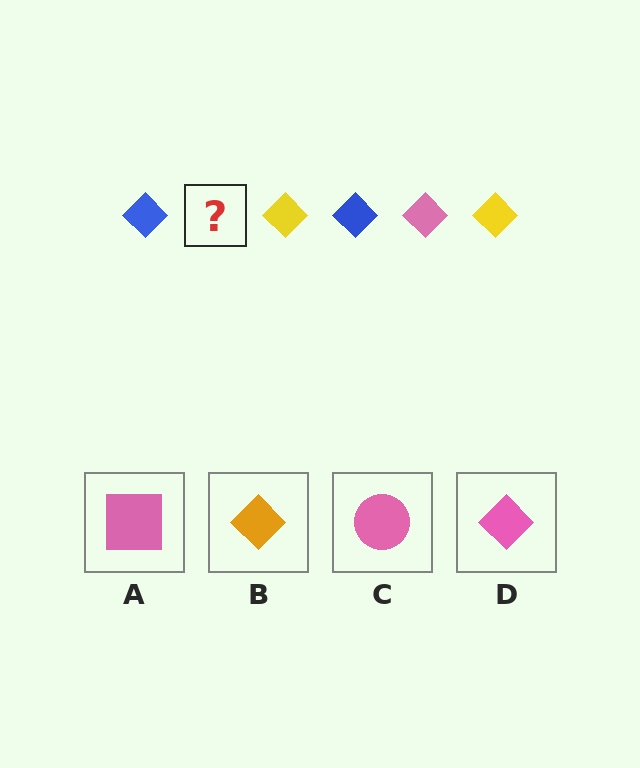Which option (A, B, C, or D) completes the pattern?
D.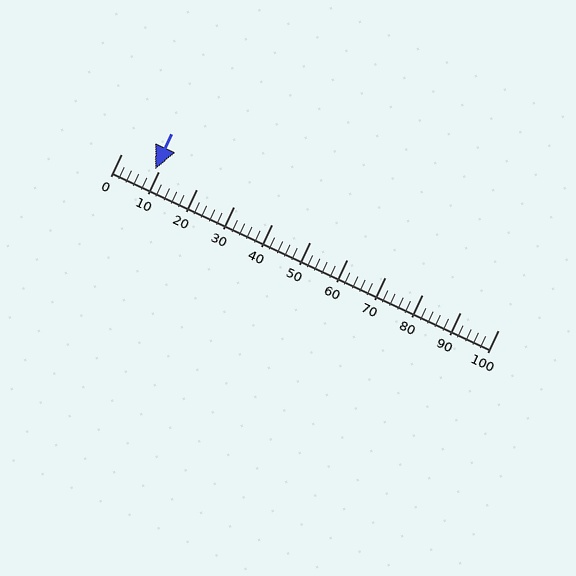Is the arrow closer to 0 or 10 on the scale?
The arrow is closer to 10.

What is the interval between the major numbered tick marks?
The major tick marks are spaced 10 units apart.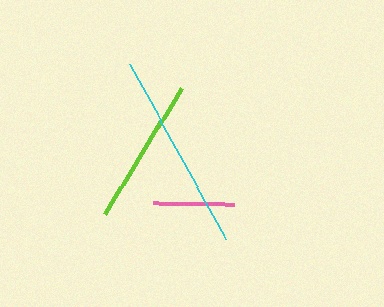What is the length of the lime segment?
The lime segment is approximately 147 pixels long.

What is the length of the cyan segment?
The cyan segment is approximately 198 pixels long.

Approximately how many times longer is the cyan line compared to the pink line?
The cyan line is approximately 2.4 times the length of the pink line.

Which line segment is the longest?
The cyan line is the longest at approximately 198 pixels.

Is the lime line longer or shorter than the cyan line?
The cyan line is longer than the lime line.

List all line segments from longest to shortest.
From longest to shortest: cyan, lime, pink.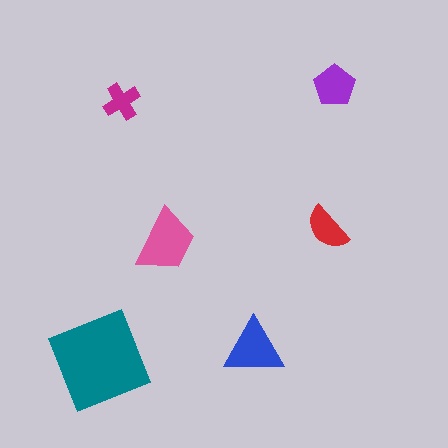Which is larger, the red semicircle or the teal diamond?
The teal diamond.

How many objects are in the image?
There are 6 objects in the image.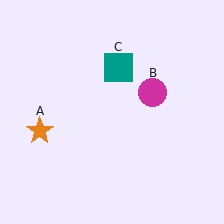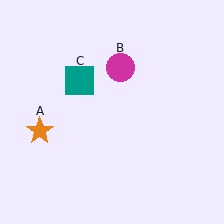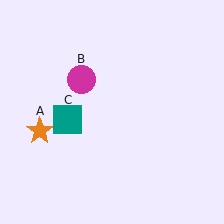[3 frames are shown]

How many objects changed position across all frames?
2 objects changed position: magenta circle (object B), teal square (object C).